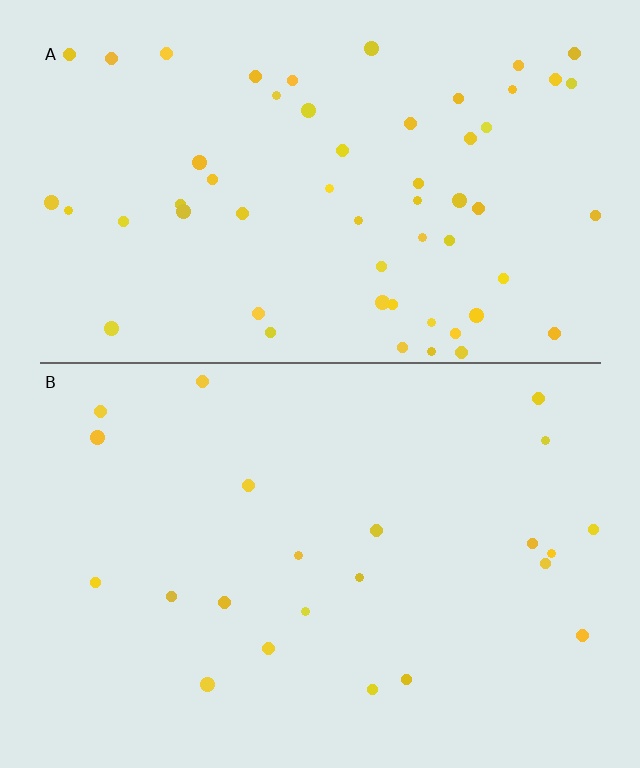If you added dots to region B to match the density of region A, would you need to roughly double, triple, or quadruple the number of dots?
Approximately triple.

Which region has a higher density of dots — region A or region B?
A (the top).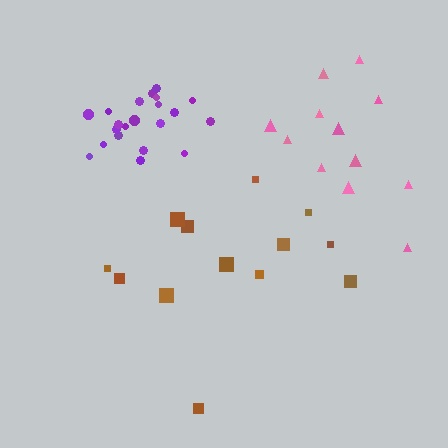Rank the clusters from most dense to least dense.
purple, pink, brown.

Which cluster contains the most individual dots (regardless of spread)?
Purple (21).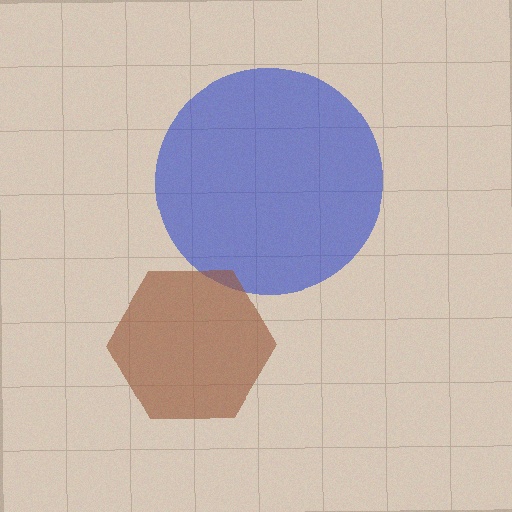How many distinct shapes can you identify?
There are 2 distinct shapes: a blue circle, a brown hexagon.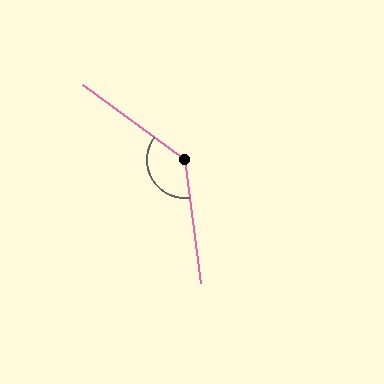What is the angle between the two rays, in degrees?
Approximately 134 degrees.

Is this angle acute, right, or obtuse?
It is obtuse.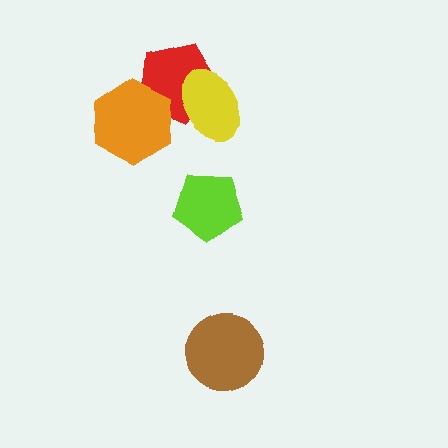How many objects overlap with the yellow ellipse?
1 object overlaps with the yellow ellipse.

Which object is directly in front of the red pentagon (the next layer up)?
The orange hexagon is directly in front of the red pentagon.